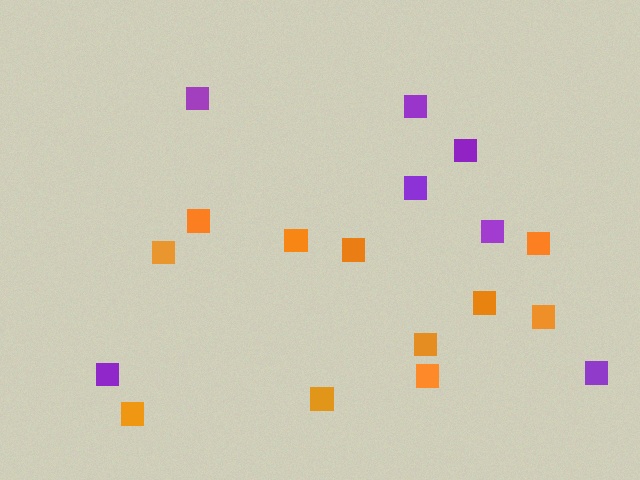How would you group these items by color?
There are 2 groups: one group of orange squares (11) and one group of purple squares (7).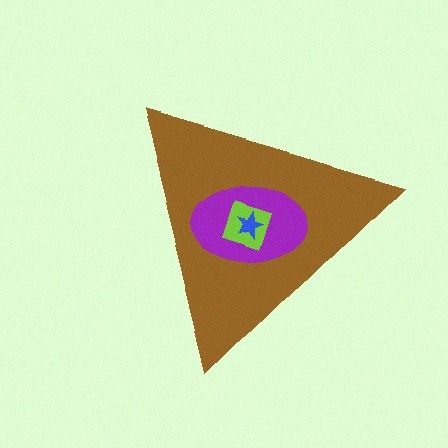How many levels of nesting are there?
4.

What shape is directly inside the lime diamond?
The blue star.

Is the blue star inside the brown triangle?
Yes.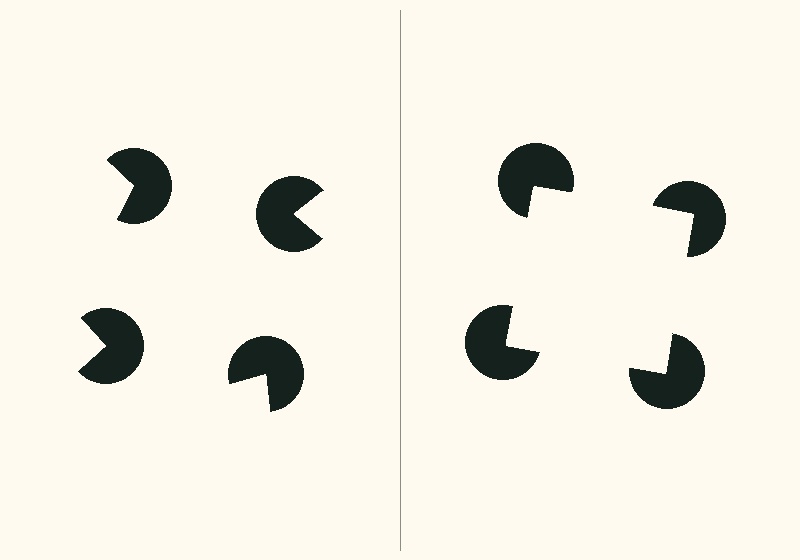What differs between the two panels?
The pac-man discs are positioned identically on both sides; only the wedge orientations differ. On the right they align to a square; on the left they are misaligned.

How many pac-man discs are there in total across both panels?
8 — 4 on each side.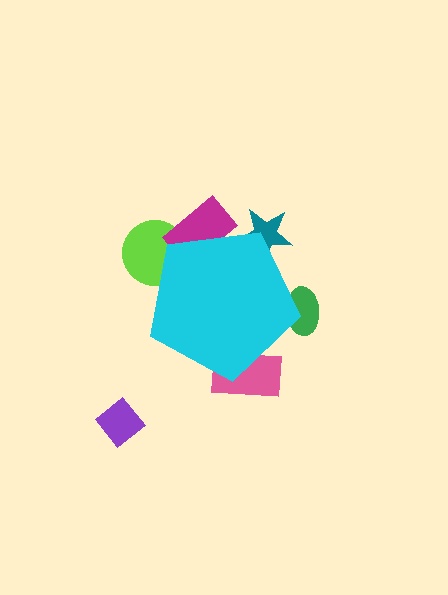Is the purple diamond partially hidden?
No, the purple diamond is fully visible.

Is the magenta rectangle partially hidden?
Yes, the magenta rectangle is partially hidden behind the cyan pentagon.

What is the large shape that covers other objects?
A cyan pentagon.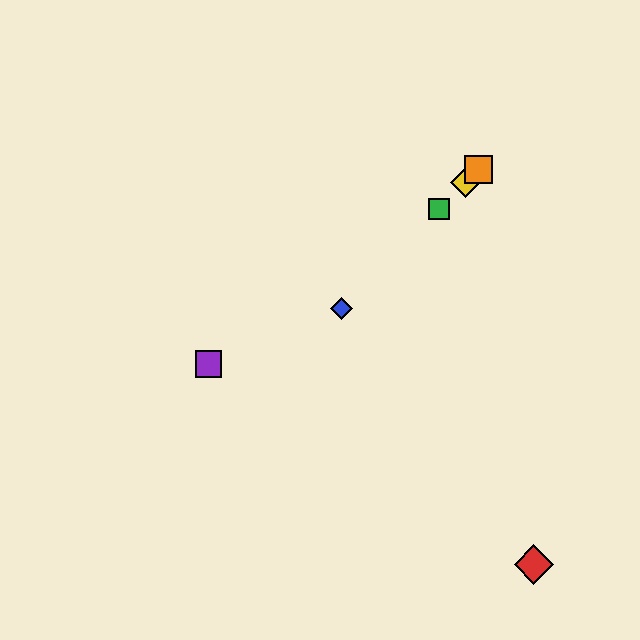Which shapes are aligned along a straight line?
The blue diamond, the green square, the yellow diamond, the orange square are aligned along a straight line.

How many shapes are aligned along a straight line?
4 shapes (the blue diamond, the green square, the yellow diamond, the orange square) are aligned along a straight line.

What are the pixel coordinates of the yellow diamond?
The yellow diamond is at (466, 182).